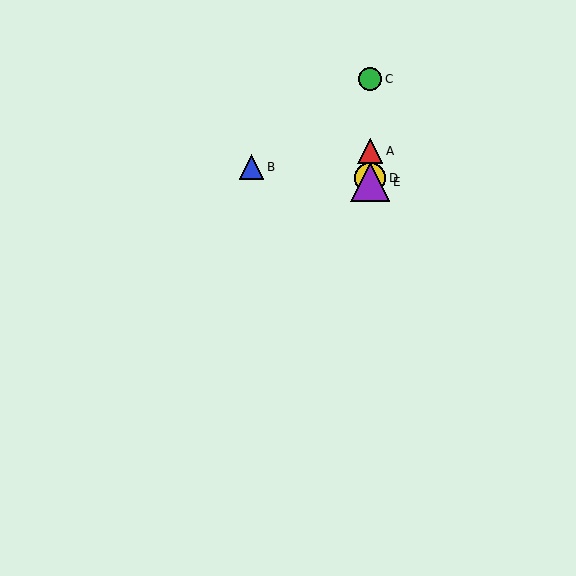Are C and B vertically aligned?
No, C is at x≈370 and B is at x≈251.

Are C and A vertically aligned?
Yes, both are at x≈370.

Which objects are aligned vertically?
Objects A, C, D, E are aligned vertically.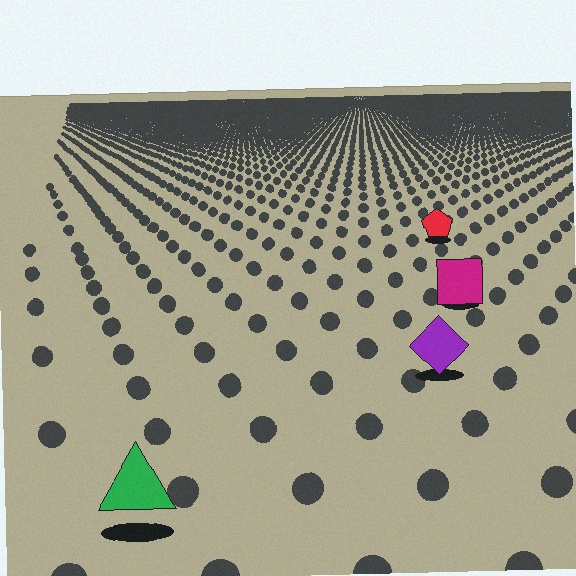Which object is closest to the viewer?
The green triangle is closest. The texture marks near it are larger and more spread out.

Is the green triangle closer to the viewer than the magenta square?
Yes. The green triangle is closer — you can tell from the texture gradient: the ground texture is coarser near it.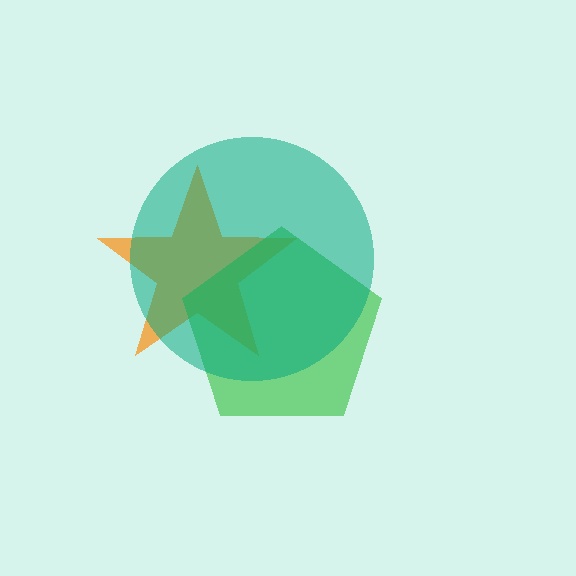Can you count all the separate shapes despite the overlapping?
Yes, there are 3 separate shapes.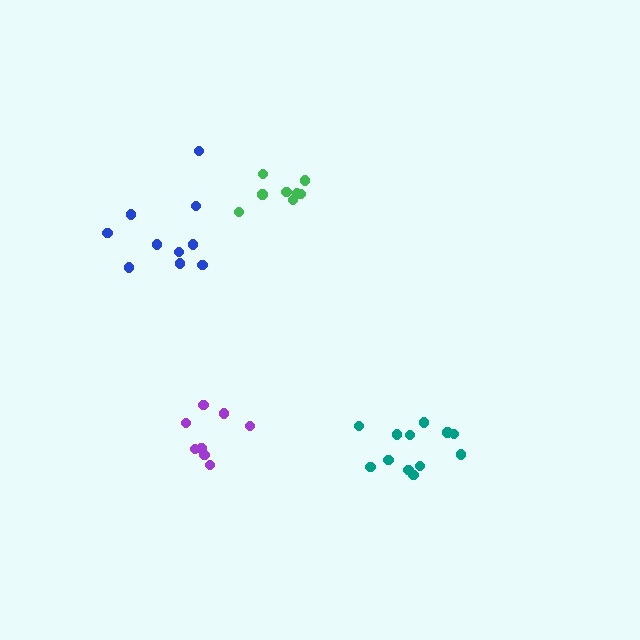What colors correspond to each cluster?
The clusters are colored: blue, green, purple, teal.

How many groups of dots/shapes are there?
There are 4 groups.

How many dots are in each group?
Group 1: 10 dots, Group 2: 8 dots, Group 3: 8 dots, Group 4: 12 dots (38 total).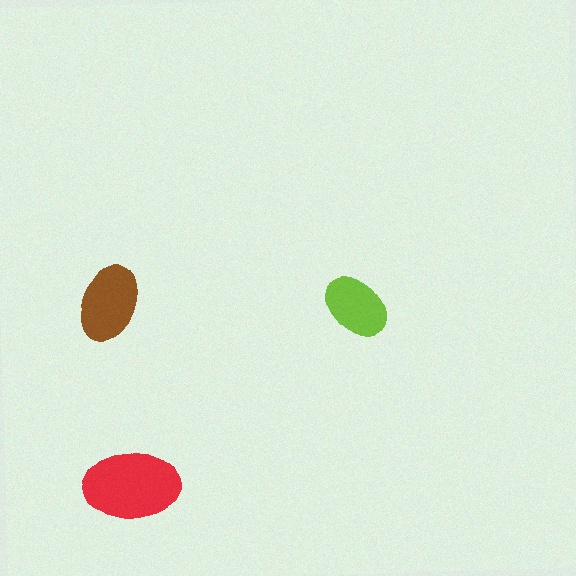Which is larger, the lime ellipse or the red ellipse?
The red one.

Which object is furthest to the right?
The lime ellipse is rightmost.